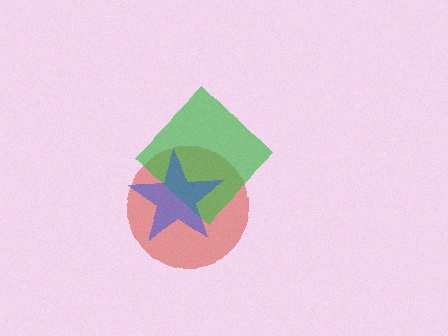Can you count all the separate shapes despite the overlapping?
Yes, there are 3 separate shapes.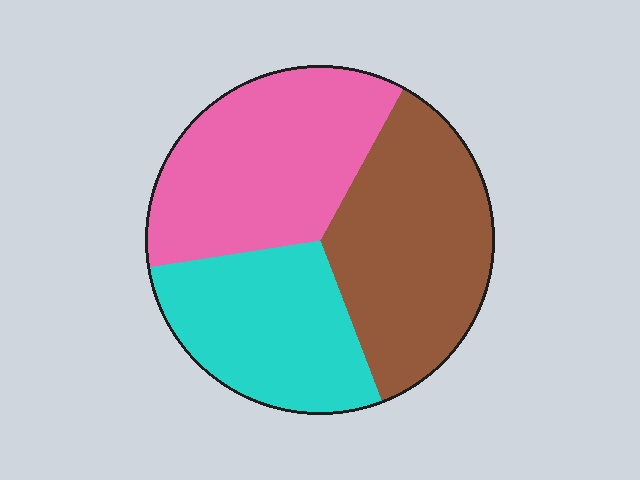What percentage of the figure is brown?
Brown covers 36% of the figure.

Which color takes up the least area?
Cyan, at roughly 30%.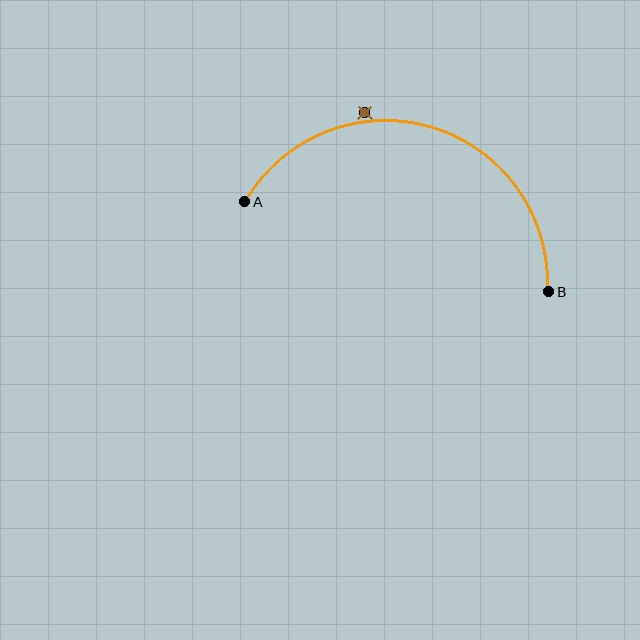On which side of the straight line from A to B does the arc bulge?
The arc bulges above the straight line connecting A and B.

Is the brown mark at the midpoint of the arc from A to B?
No — the brown mark does not lie on the arc at all. It sits slightly outside the curve.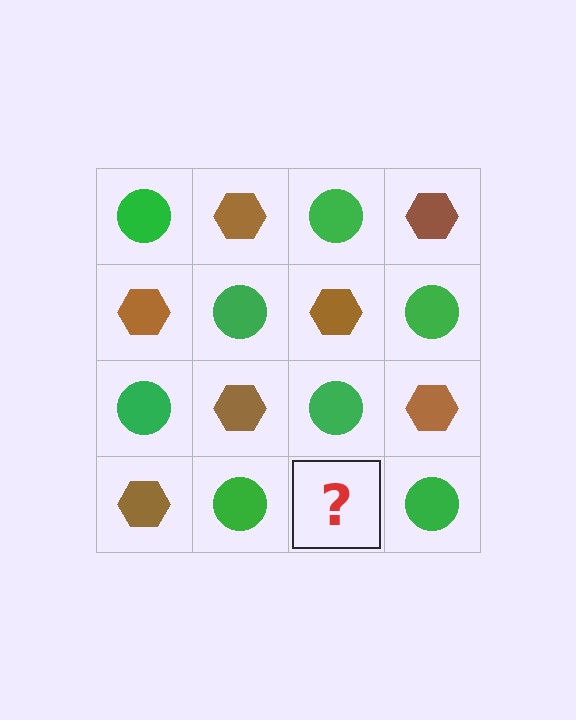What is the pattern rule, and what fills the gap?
The rule is that it alternates green circle and brown hexagon in a checkerboard pattern. The gap should be filled with a brown hexagon.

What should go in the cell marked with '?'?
The missing cell should contain a brown hexagon.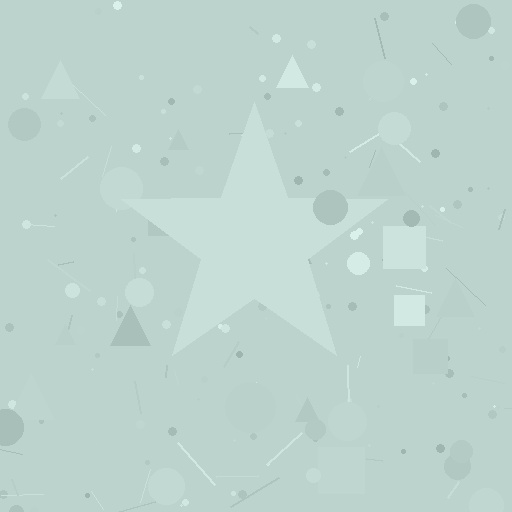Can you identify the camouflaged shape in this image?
The camouflaged shape is a star.